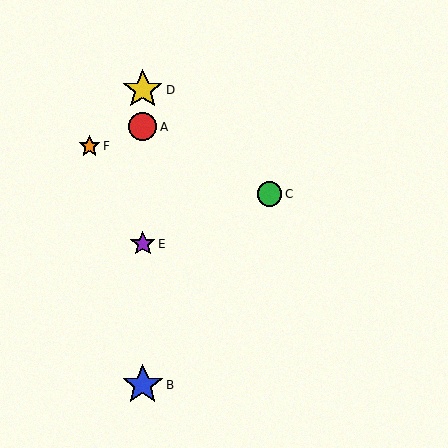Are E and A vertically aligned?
Yes, both are at x≈143.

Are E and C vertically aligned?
No, E is at x≈143 and C is at x≈270.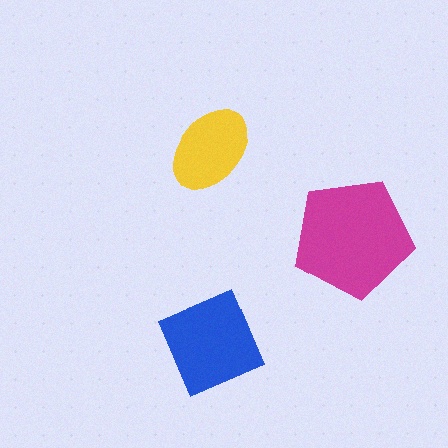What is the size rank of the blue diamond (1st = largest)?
2nd.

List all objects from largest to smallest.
The magenta pentagon, the blue diamond, the yellow ellipse.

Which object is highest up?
The yellow ellipse is topmost.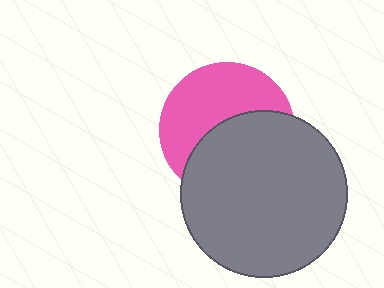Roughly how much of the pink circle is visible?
About half of it is visible (roughly 50%).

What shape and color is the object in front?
The object in front is a gray circle.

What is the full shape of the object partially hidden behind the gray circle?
The partially hidden object is a pink circle.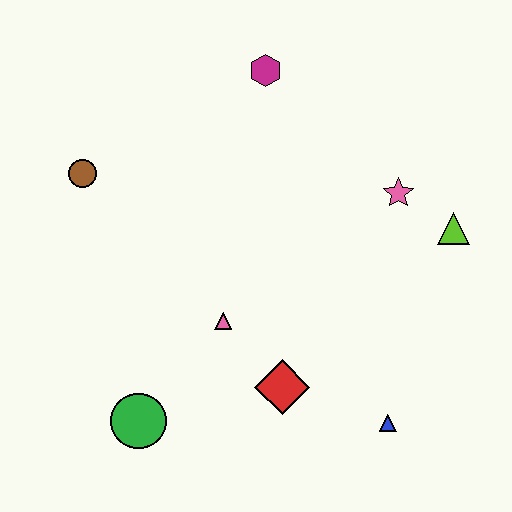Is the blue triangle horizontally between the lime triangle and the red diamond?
Yes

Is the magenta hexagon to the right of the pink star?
No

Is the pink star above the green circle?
Yes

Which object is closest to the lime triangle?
The pink star is closest to the lime triangle.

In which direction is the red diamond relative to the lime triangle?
The red diamond is to the left of the lime triangle.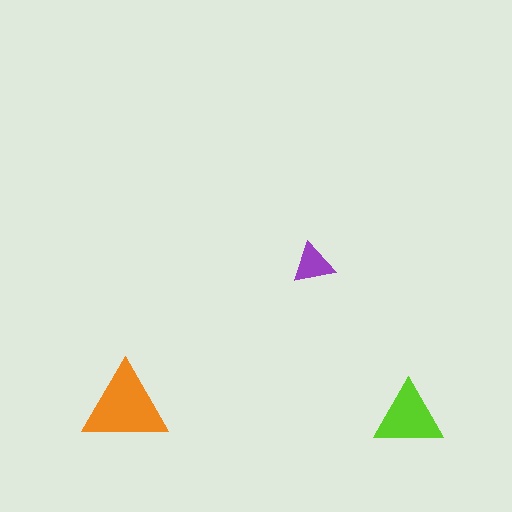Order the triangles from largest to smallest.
the orange one, the lime one, the purple one.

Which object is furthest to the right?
The lime triangle is rightmost.